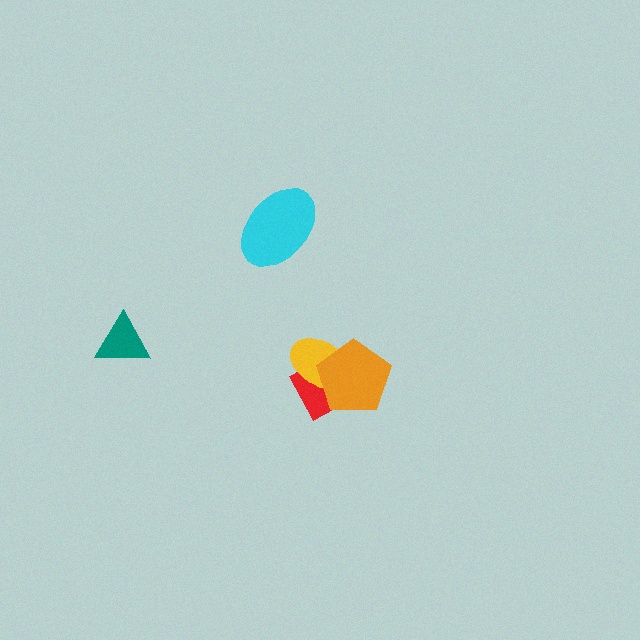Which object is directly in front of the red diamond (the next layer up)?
The yellow ellipse is directly in front of the red diamond.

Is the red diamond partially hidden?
Yes, it is partially covered by another shape.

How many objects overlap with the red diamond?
2 objects overlap with the red diamond.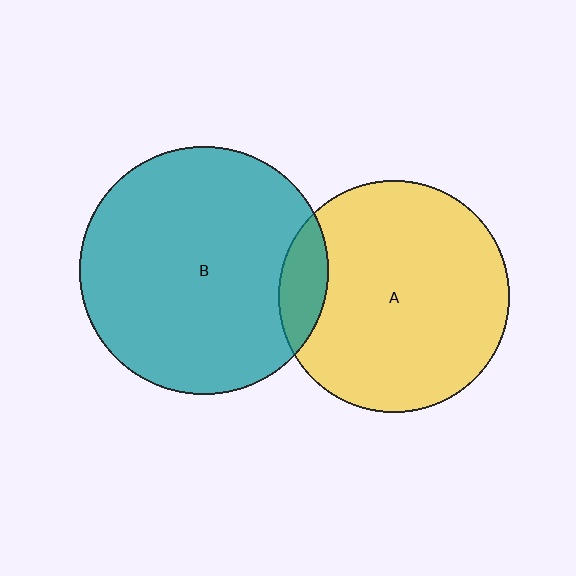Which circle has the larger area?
Circle B (teal).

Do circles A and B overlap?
Yes.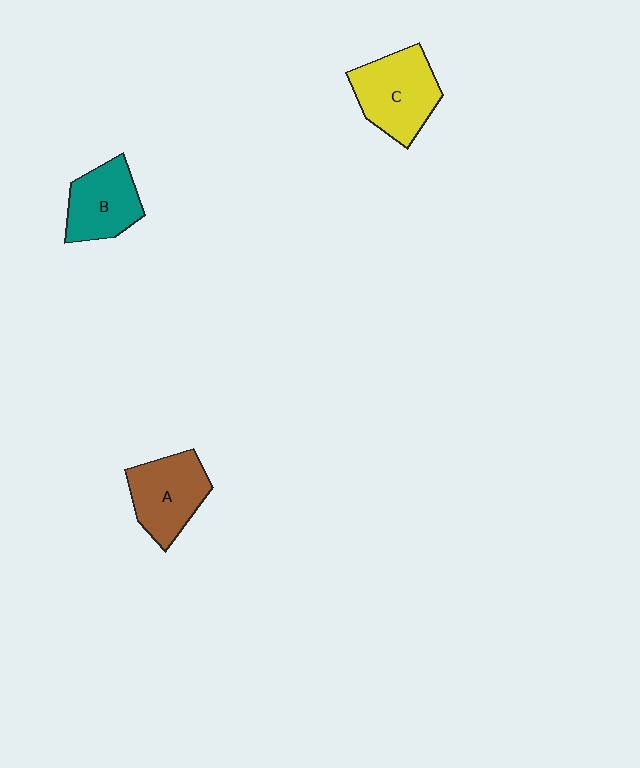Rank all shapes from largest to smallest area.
From largest to smallest: C (yellow), A (brown), B (teal).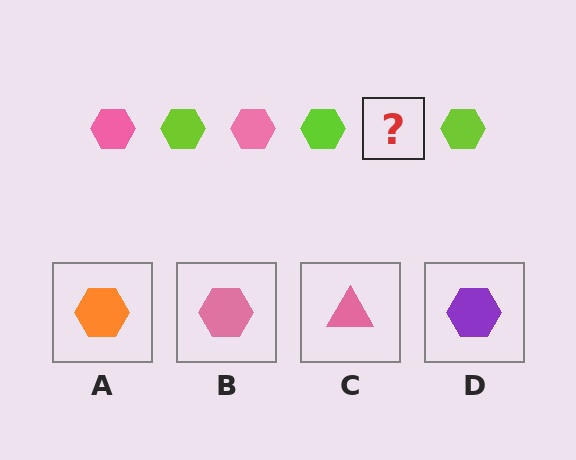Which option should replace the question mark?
Option B.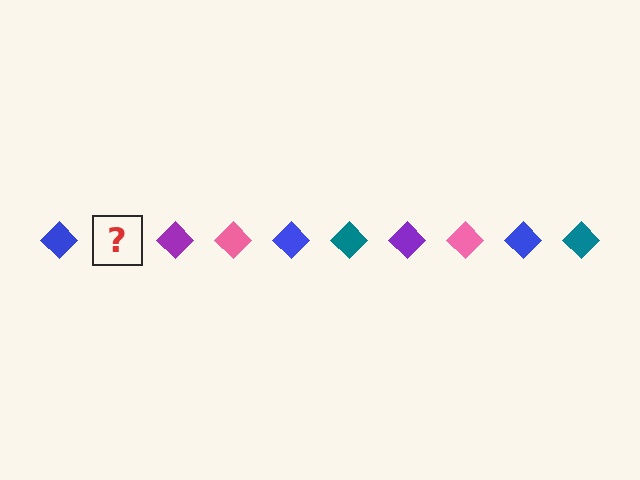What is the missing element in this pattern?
The missing element is a teal diamond.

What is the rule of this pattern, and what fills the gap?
The rule is that the pattern cycles through blue, teal, purple, pink diamonds. The gap should be filled with a teal diamond.